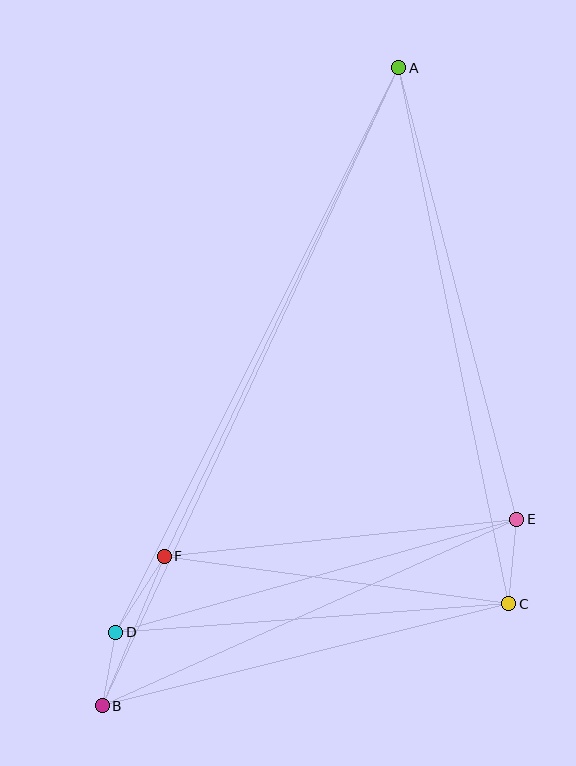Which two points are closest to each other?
Points B and D are closest to each other.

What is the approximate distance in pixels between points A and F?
The distance between A and F is approximately 542 pixels.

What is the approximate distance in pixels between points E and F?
The distance between E and F is approximately 354 pixels.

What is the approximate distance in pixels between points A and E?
The distance between A and E is approximately 467 pixels.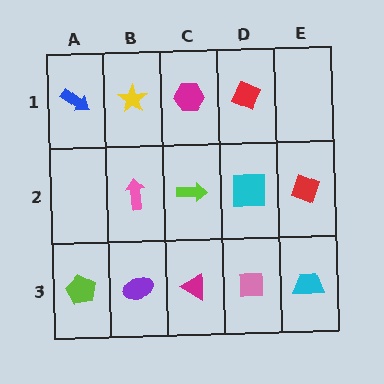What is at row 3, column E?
A cyan trapezoid.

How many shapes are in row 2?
4 shapes.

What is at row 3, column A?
A lime pentagon.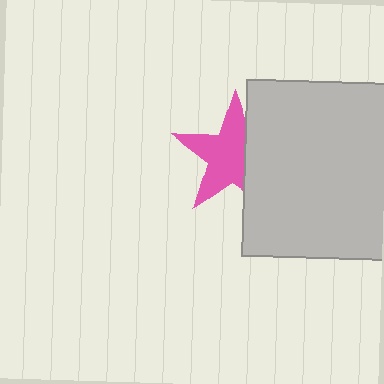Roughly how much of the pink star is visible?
Most of it is visible (roughly 67%).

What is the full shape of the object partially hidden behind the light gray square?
The partially hidden object is a pink star.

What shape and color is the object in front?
The object in front is a light gray square.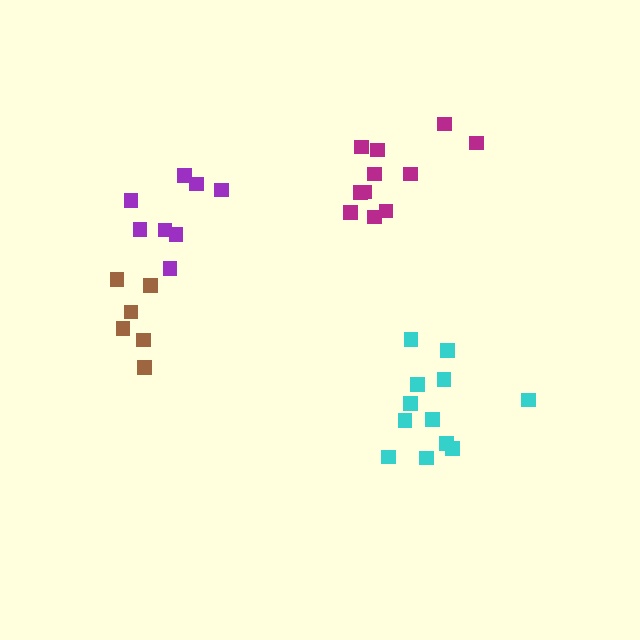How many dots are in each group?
Group 1: 11 dots, Group 2: 6 dots, Group 3: 12 dots, Group 4: 8 dots (37 total).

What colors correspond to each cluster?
The clusters are colored: magenta, brown, cyan, purple.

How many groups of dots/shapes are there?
There are 4 groups.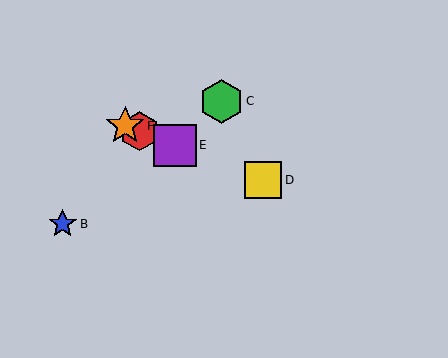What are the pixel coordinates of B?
Object B is at (63, 224).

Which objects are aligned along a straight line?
Objects A, D, E, F are aligned along a straight line.